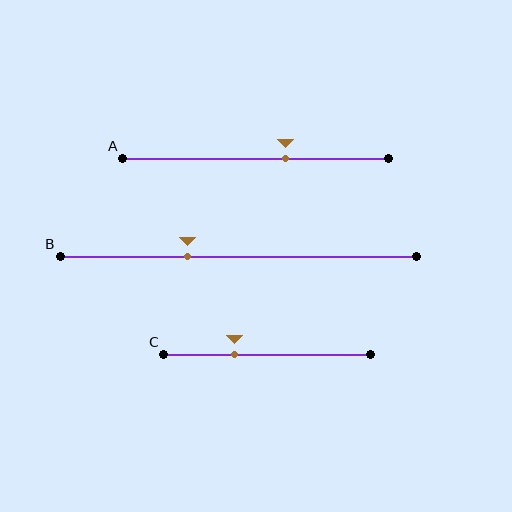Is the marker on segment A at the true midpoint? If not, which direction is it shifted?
No, the marker on segment A is shifted to the right by about 11% of the segment length.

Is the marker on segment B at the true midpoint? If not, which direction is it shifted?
No, the marker on segment B is shifted to the left by about 14% of the segment length.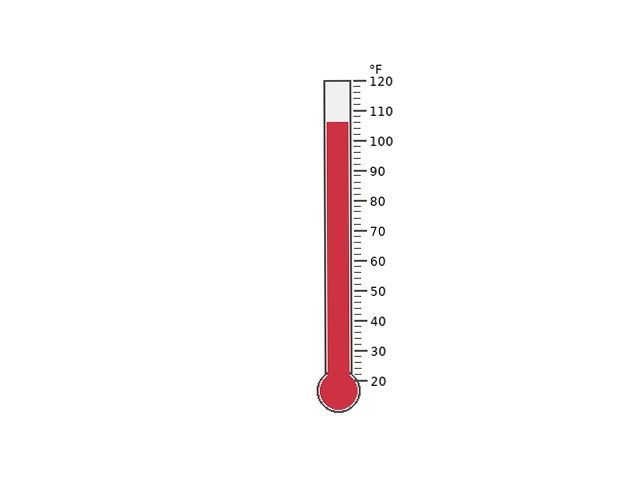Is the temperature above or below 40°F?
The temperature is above 40°F.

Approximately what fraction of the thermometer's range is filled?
The thermometer is filled to approximately 85% of its range.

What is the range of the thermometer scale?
The thermometer scale ranges from 20°F to 120°F.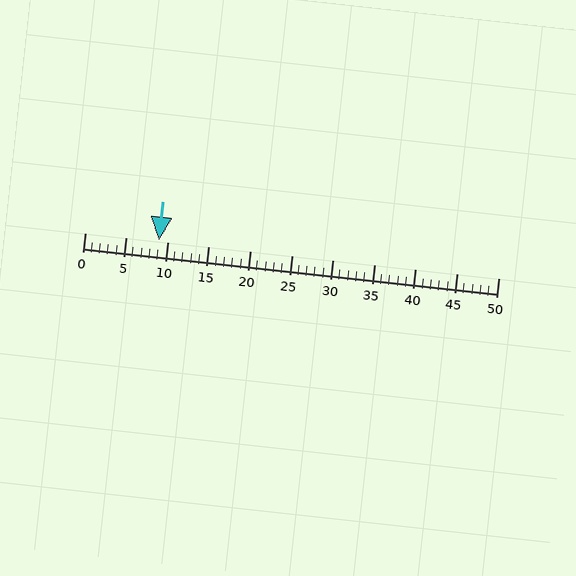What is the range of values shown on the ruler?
The ruler shows values from 0 to 50.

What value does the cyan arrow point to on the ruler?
The cyan arrow points to approximately 9.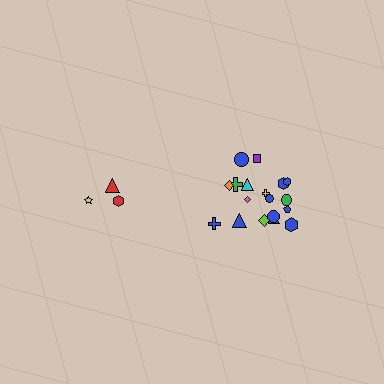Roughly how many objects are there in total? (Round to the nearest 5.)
Roughly 20 objects in total.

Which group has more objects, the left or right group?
The right group.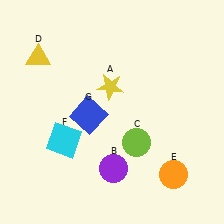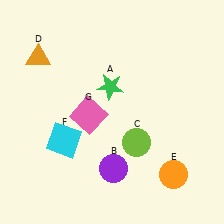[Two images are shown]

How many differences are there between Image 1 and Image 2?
There are 3 differences between the two images.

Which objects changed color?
A changed from yellow to green. D changed from yellow to orange. G changed from blue to pink.